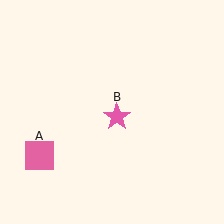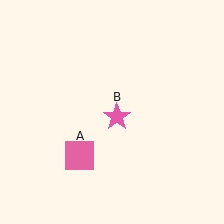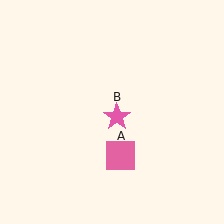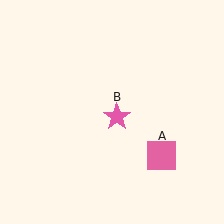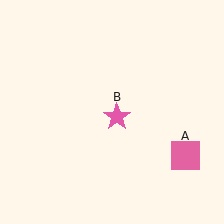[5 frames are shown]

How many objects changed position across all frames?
1 object changed position: pink square (object A).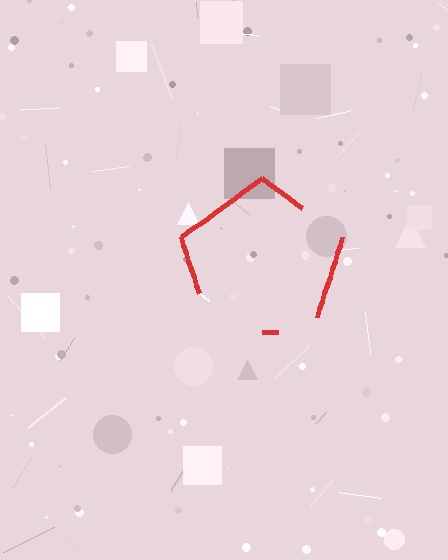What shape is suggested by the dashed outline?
The dashed outline suggests a pentagon.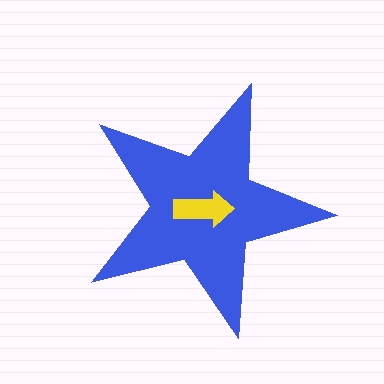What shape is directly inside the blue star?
The yellow arrow.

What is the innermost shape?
The yellow arrow.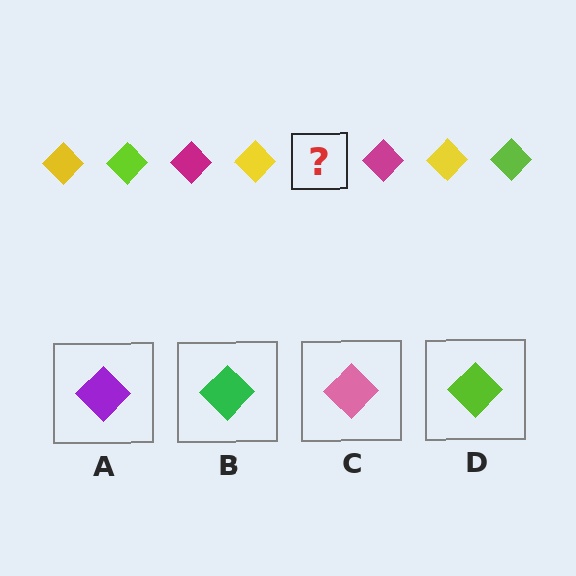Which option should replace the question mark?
Option D.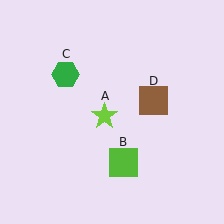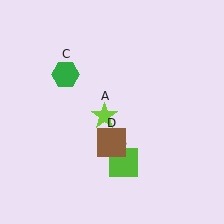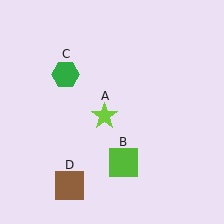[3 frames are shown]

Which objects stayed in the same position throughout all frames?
Lime star (object A) and lime square (object B) and green hexagon (object C) remained stationary.